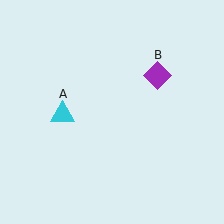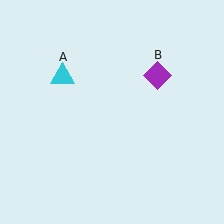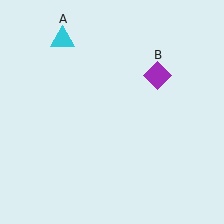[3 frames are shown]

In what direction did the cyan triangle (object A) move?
The cyan triangle (object A) moved up.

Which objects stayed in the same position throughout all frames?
Purple diamond (object B) remained stationary.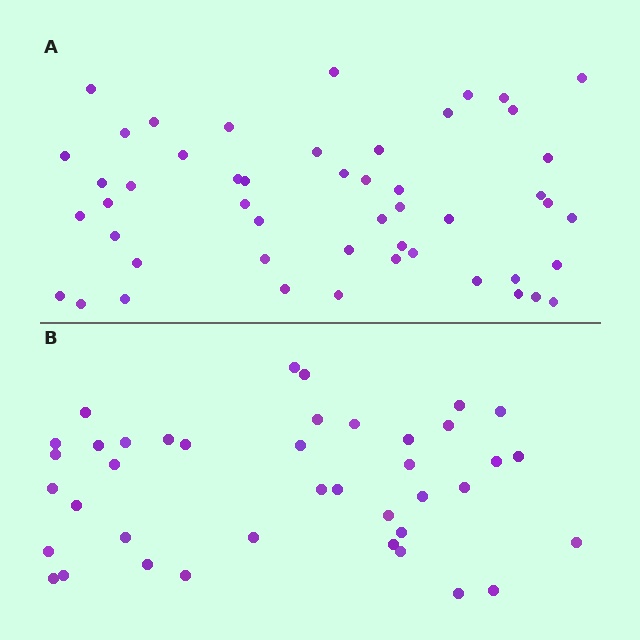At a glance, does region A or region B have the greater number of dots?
Region A (the top region) has more dots.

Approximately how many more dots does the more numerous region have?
Region A has roughly 10 or so more dots than region B.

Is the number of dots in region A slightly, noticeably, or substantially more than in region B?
Region A has noticeably more, but not dramatically so. The ratio is roughly 1.2 to 1.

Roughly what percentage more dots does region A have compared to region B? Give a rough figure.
About 25% more.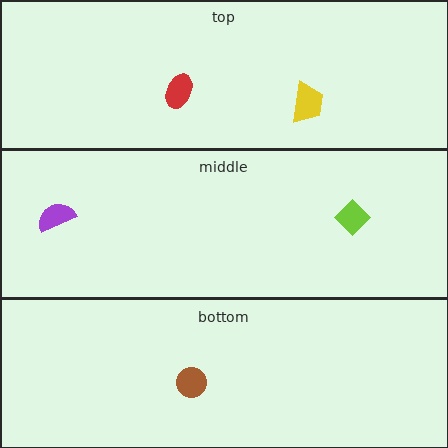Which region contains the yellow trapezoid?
The top region.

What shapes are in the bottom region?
The brown circle.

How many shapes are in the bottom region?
1.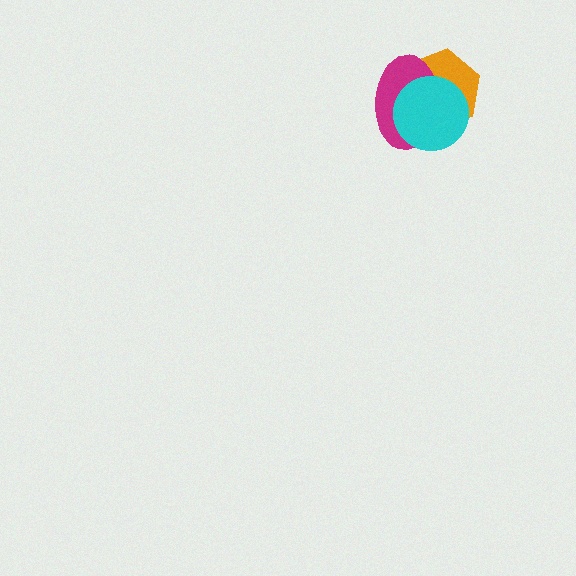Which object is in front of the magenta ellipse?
The cyan circle is in front of the magenta ellipse.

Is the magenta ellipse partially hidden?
Yes, it is partially covered by another shape.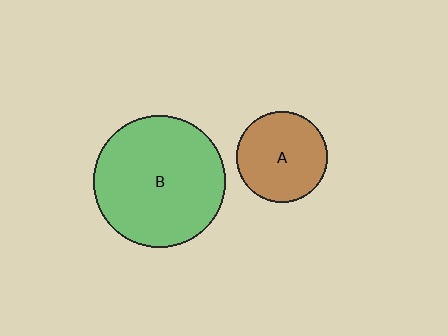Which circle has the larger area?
Circle B (green).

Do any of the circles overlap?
No, none of the circles overlap.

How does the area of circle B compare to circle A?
Approximately 2.1 times.